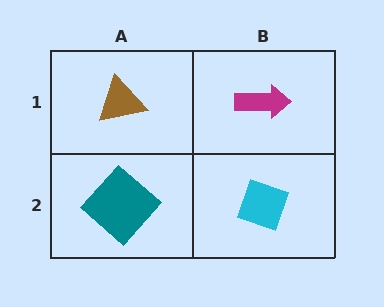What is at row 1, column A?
A brown triangle.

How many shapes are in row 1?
2 shapes.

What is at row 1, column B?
A magenta arrow.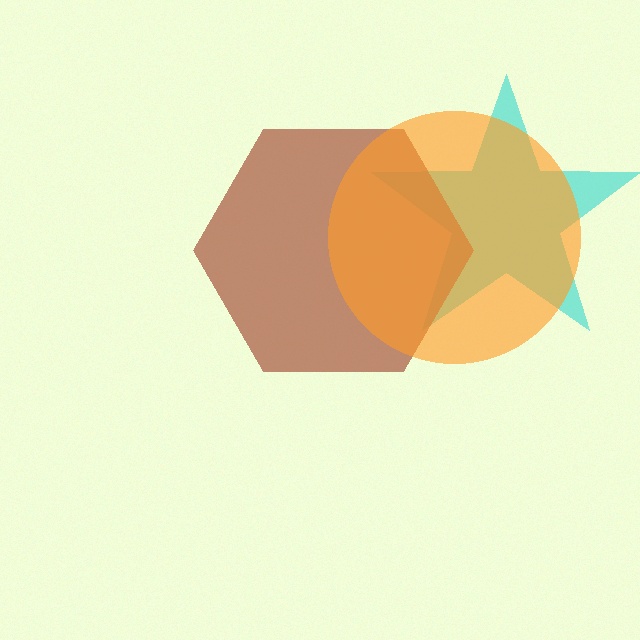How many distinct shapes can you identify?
There are 3 distinct shapes: a cyan star, a brown hexagon, an orange circle.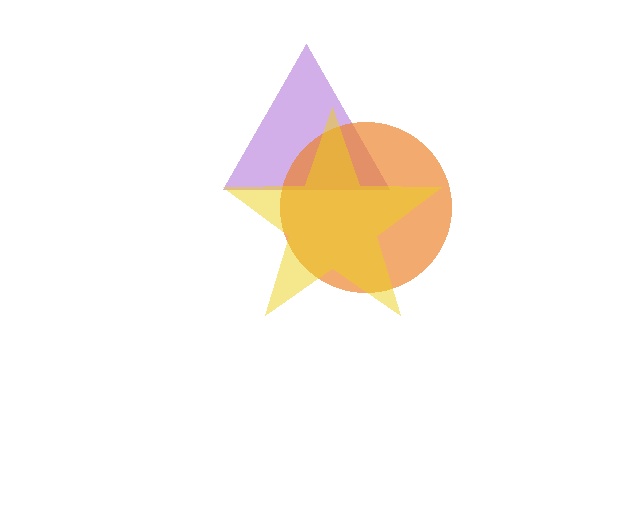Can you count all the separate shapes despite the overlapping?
Yes, there are 3 separate shapes.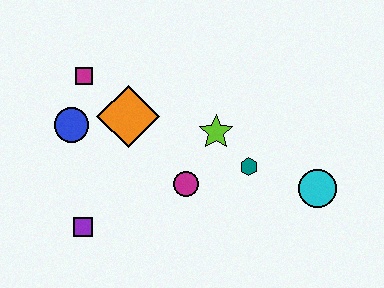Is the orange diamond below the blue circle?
No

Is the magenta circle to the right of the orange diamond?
Yes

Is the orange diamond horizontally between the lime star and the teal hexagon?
No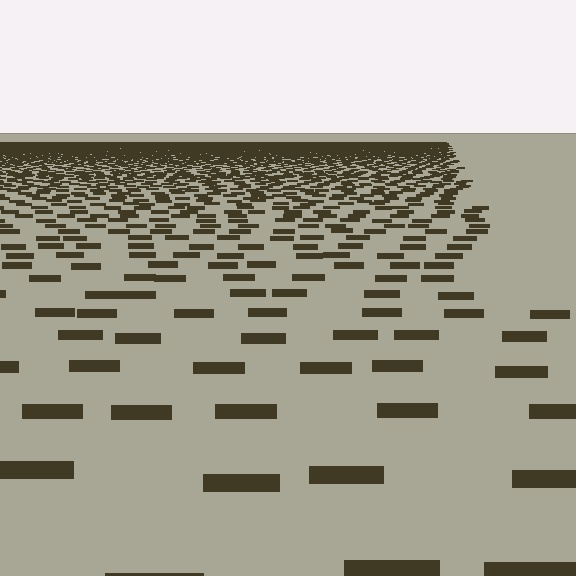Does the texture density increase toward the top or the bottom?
Density increases toward the top.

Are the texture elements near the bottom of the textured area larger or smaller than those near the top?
Larger. Near the bottom, elements are closer to the viewer and appear at a bigger on-screen size.